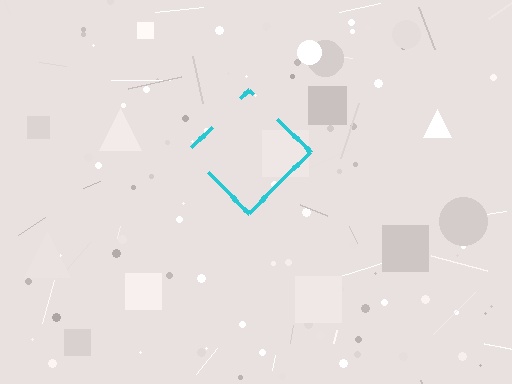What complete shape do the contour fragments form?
The contour fragments form a diamond.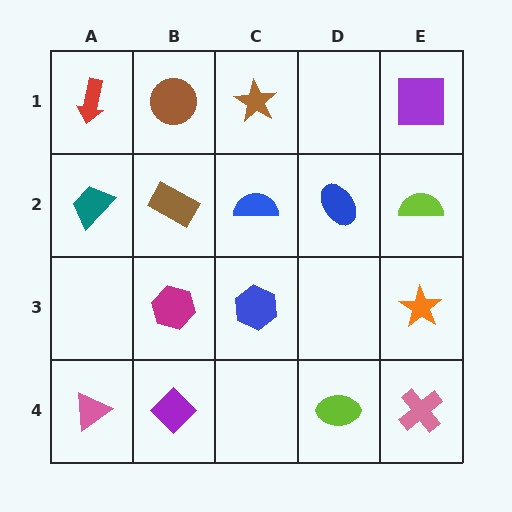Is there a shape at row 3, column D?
No, that cell is empty.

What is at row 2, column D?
A blue ellipse.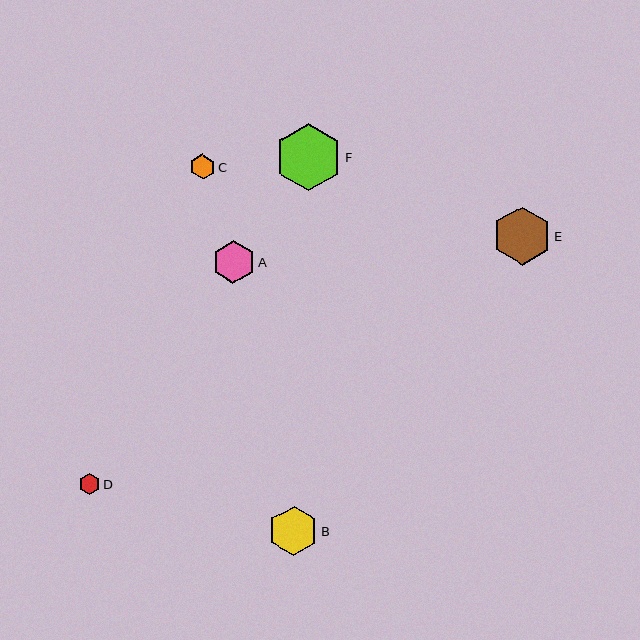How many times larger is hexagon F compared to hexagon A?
Hexagon F is approximately 1.6 times the size of hexagon A.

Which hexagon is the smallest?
Hexagon D is the smallest with a size of approximately 21 pixels.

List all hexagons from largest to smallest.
From largest to smallest: F, E, B, A, C, D.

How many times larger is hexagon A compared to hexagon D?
Hexagon A is approximately 2.0 times the size of hexagon D.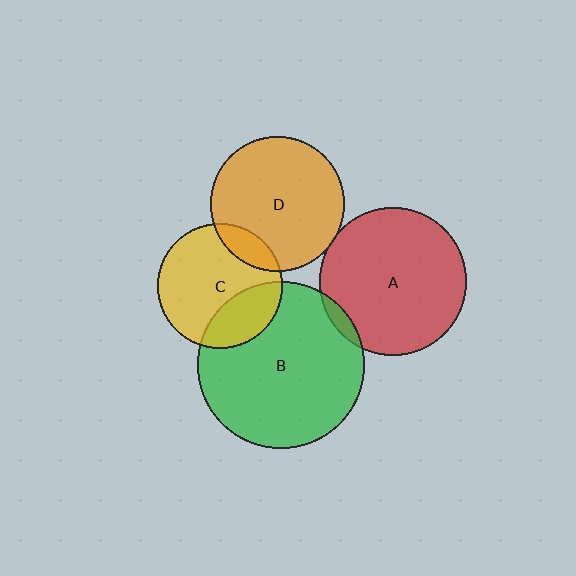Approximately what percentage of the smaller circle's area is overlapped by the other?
Approximately 5%.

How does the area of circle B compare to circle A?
Approximately 1.3 times.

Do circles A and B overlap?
Yes.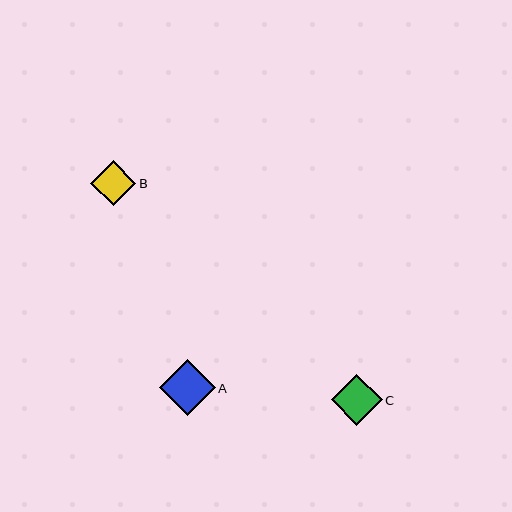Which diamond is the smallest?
Diamond B is the smallest with a size of approximately 45 pixels.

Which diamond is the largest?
Diamond A is the largest with a size of approximately 55 pixels.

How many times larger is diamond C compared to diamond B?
Diamond C is approximately 1.1 times the size of diamond B.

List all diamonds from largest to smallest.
From largest to smallest: A, C, B.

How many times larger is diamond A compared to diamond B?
Diamond A is approximately 1.2 times the size of diamond B.